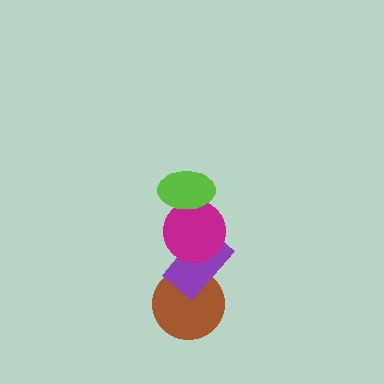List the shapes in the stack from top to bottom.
From top to bottom: the lime ellipse, the magenta circle, the purple rectangle, the brown circle.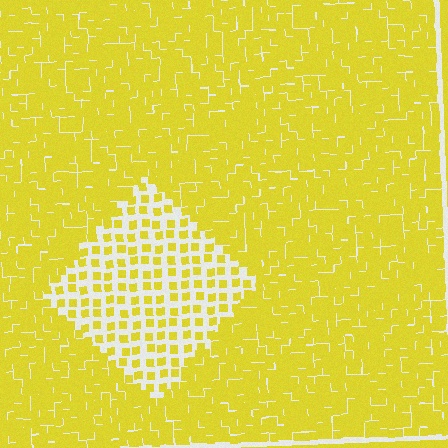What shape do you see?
I see a diamond.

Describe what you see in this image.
The image contains small yellow elements arranged at two different densities. A diamond-shaped region is visible where the elements are less densely packed than the surrounding area.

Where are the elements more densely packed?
The elements are more densely packed outside the diamond boundary.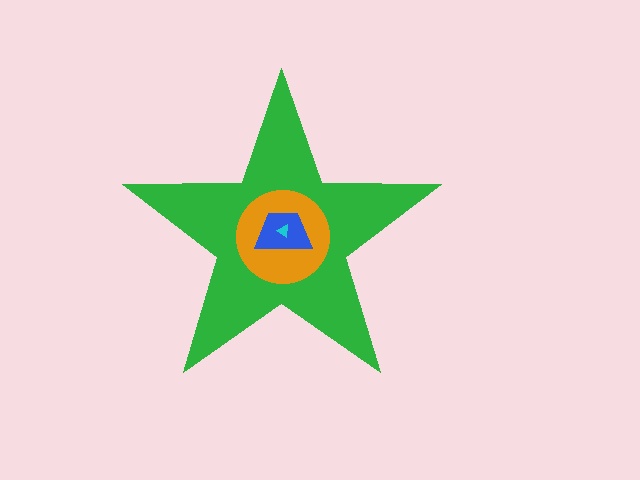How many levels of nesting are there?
4.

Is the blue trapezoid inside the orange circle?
Yes.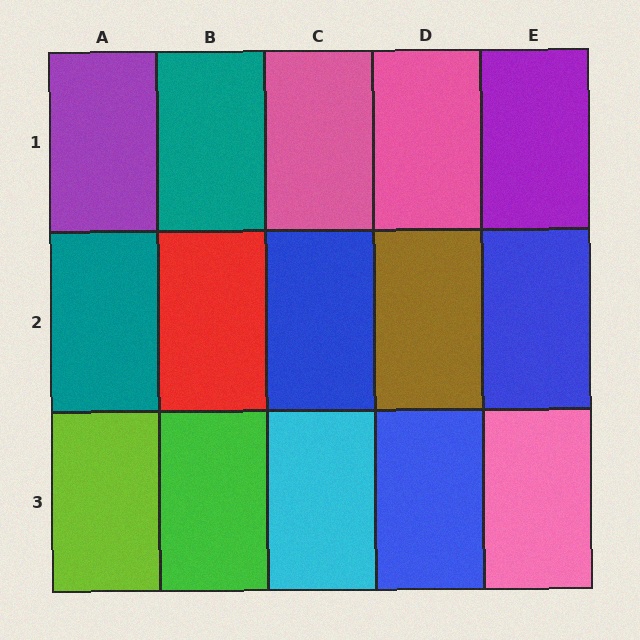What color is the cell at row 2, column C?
Blue.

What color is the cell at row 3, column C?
Cyan.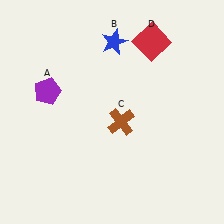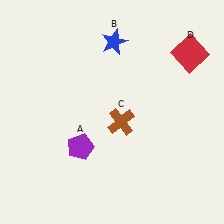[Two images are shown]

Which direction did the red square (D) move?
The red square (D) moved right.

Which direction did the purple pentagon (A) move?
The purple pentagon (A) moved down.